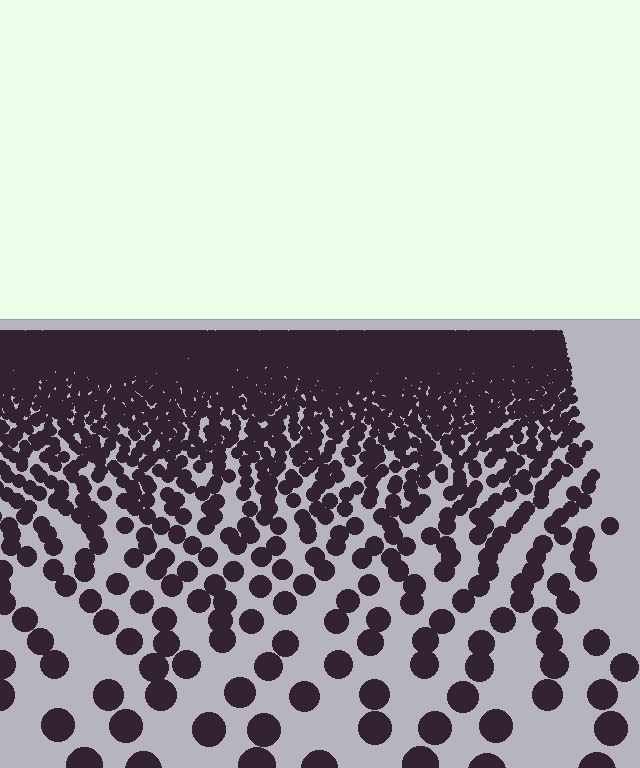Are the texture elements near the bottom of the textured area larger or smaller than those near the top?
Larger. Near the bottom, elements are closer to the viewer and appear at a bigger on-screen size.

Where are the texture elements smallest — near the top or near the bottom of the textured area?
Near the top.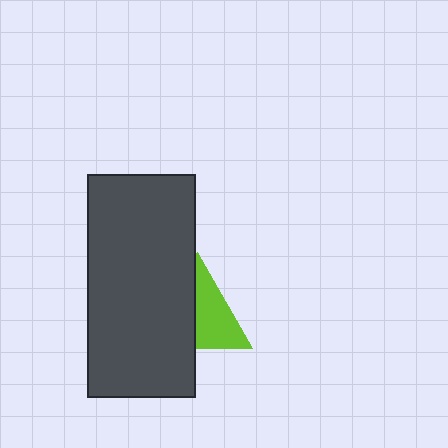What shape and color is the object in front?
The object in front is a dark gray rectangle.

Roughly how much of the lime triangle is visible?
About half of it is visible (roughly 53%).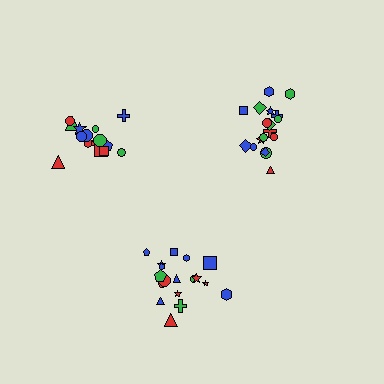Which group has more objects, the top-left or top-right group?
The top-right group.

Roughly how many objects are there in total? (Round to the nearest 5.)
Roughly 50 objects in total.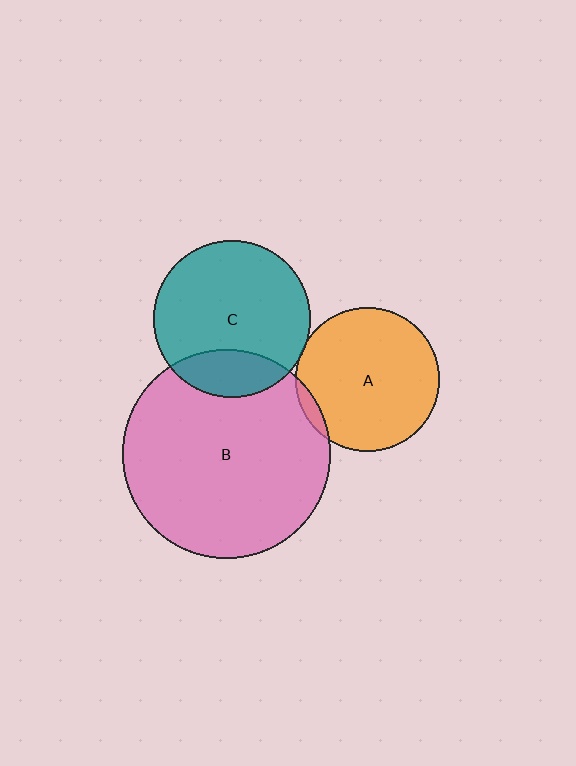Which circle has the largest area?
Circle B (pink).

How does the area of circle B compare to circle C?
Approximately 1.7 times.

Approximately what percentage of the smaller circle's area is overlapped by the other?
Approximately 5%.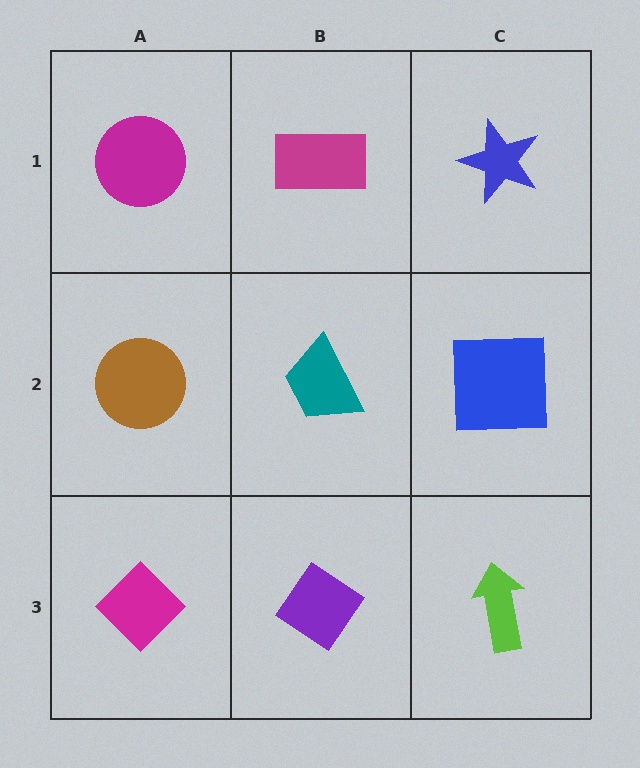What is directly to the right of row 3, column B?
A lime arrow.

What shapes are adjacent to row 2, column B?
A magenta rectangle (row 1, column B), a purple diamond (row 3, column B), a brown circle (row 2, column A), a blue square (row 2, column C).